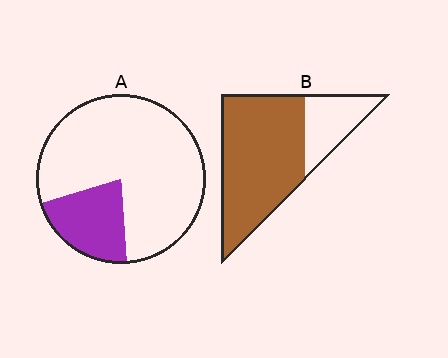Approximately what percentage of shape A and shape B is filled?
A is approximately 20% and B is approximately 75%.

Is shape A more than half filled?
No.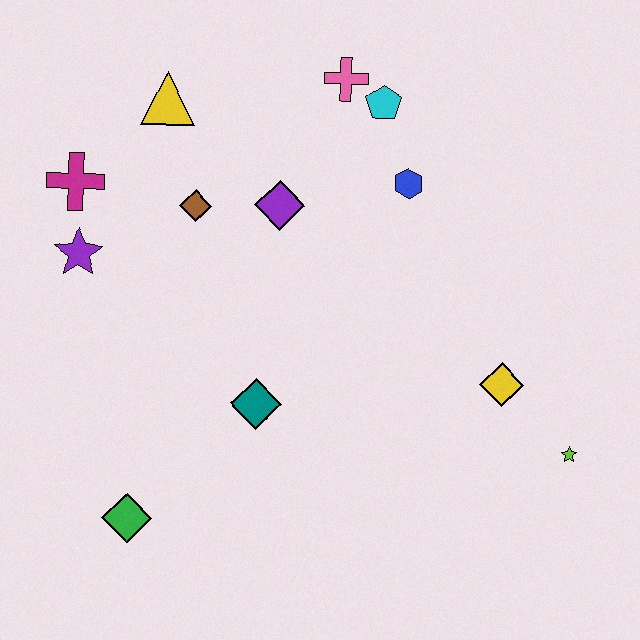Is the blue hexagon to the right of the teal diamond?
Yes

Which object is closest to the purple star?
The magenta cross is closest to the purple star.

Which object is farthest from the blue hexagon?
The green diamond is farthest from the blue hexagon.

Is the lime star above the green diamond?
Yes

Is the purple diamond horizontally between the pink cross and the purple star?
Yes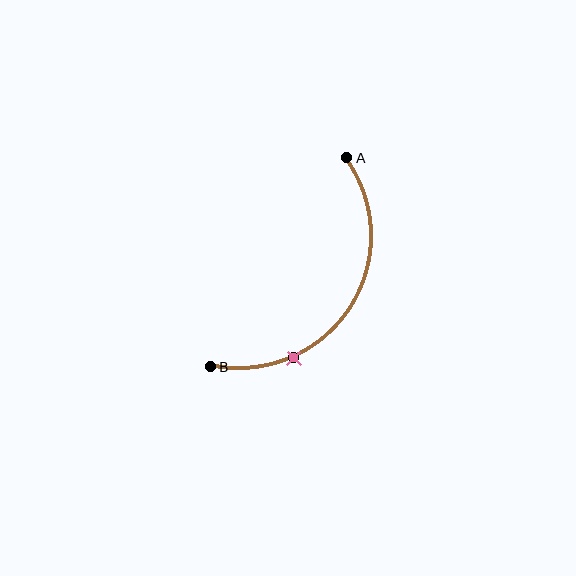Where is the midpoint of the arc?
The arc midpoint is the point on the curve farthest from the straight line joining A and B. It sits to the right of that line.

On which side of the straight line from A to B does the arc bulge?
The arc bulges to the right of the straight line connecting A and B.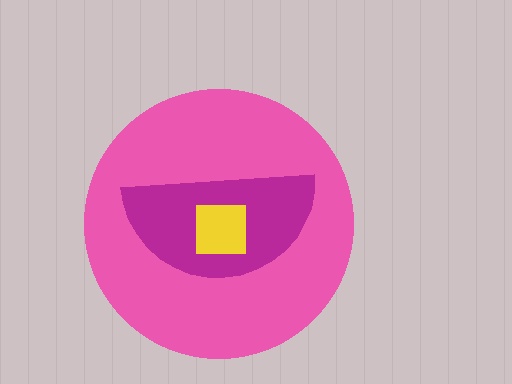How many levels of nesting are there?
3.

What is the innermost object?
The yellow square.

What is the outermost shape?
The pink circle.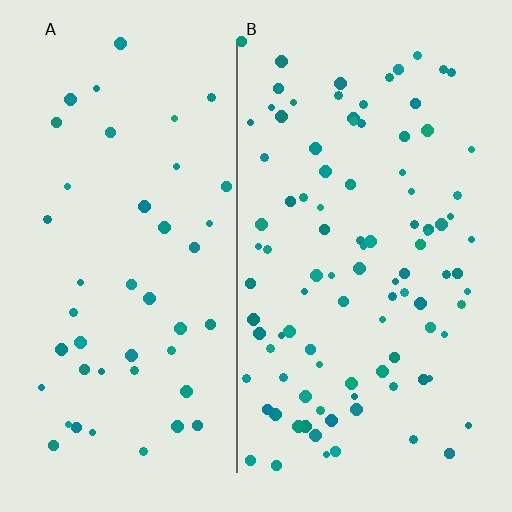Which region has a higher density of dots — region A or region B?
B (the right).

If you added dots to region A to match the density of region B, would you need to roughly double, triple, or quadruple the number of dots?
Approximately double.